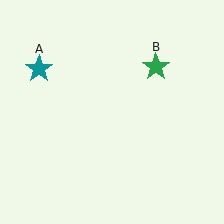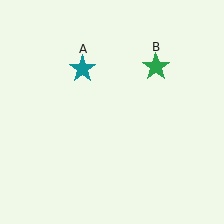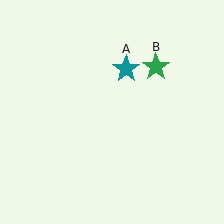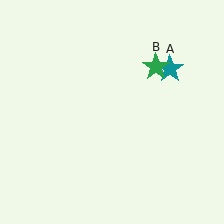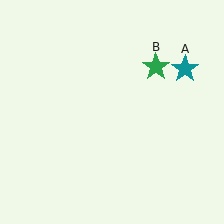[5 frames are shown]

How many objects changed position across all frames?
1 object changed position: teal star (object A).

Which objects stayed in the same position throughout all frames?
Green star (object B) remained stationary.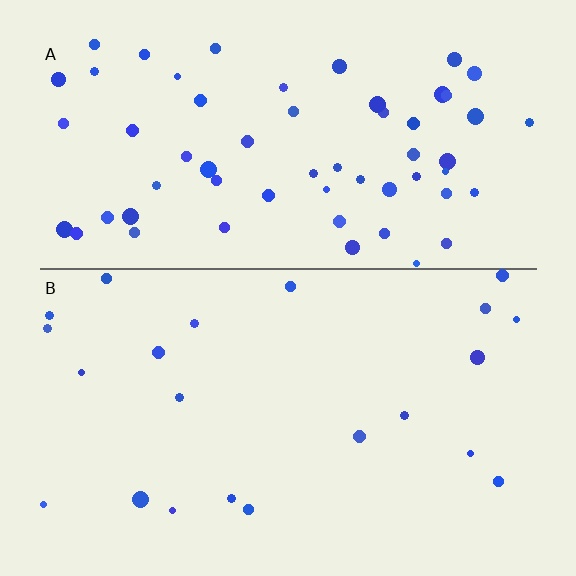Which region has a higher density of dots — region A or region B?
A (the top).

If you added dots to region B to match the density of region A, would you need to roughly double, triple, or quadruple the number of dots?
Approximately triple.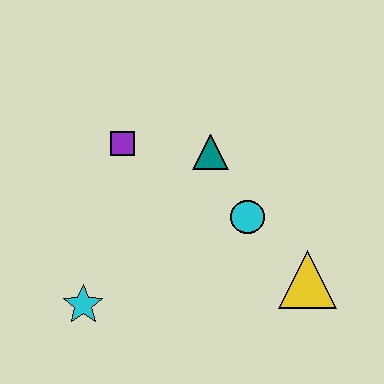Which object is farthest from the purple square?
The yellow triangle is farthest from the purple square.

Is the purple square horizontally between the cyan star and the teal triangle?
Yes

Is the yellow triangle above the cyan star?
Yes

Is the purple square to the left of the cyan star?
No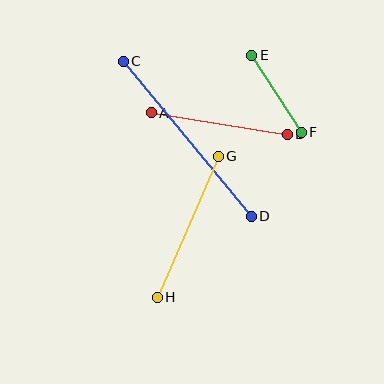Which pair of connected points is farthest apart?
Points C and D are farthest apart.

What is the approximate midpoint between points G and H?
The midpoint is at approximately (188, 227) pixels.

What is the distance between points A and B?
The distance is approximately 137 pixels.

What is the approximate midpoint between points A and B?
The midpoint is at approximately (219, 124) pixels.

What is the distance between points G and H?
The distance is approximately 153 pixels.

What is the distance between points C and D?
The distance is approximately 201 pixels.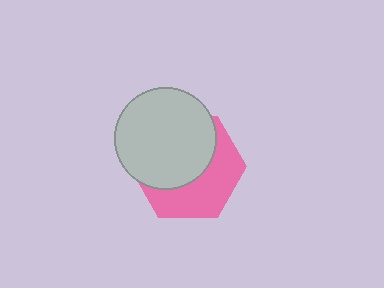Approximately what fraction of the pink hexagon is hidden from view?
Roughly 55% of the pink hexagon is hidden behind the light gray circle.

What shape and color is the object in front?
The object in front is a light gray circle.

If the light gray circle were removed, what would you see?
You would see the complete pink hexagon.